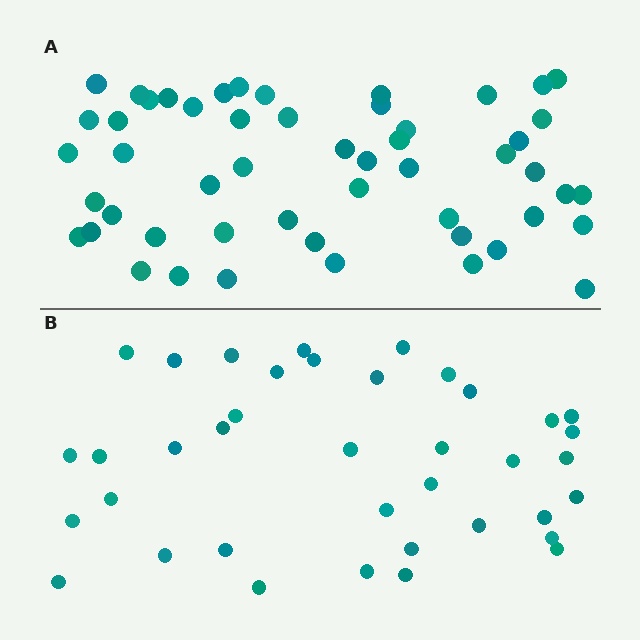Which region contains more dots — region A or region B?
Region A (the top region) has more dots.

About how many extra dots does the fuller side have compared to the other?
Region A has approximately 15 more dots than region B.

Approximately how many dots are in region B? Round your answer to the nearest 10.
About 40 dots. (The exact count is 38, which rounds to 40.)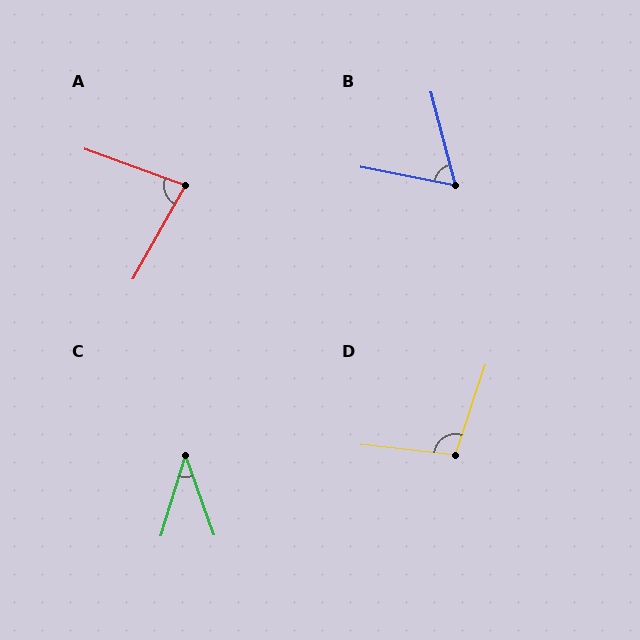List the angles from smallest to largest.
C (37°), B (64°), A (80°), D (102°).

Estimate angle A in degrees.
Approximately 80 degrees.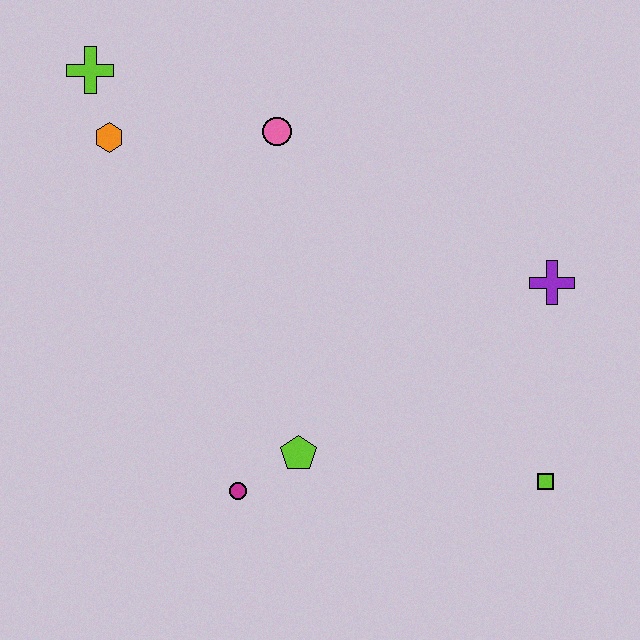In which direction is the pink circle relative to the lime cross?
The pink circle is to the right of the lime cross.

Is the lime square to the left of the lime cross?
No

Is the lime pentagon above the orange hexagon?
No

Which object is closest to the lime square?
The purple cross is closest to the lime square.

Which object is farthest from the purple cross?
The lime cross is farthest from the purple cross.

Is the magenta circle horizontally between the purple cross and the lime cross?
Yes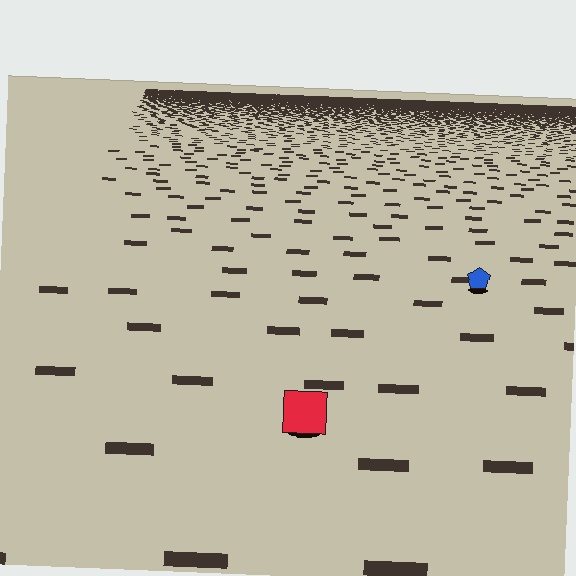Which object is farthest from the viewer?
The blue pentagon is farthest from the viewer. It appears smaller and the ground texture around it is denser.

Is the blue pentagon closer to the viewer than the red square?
No. The red square is closer — you can tell from the texture gradient: the ground texture is coarser near it.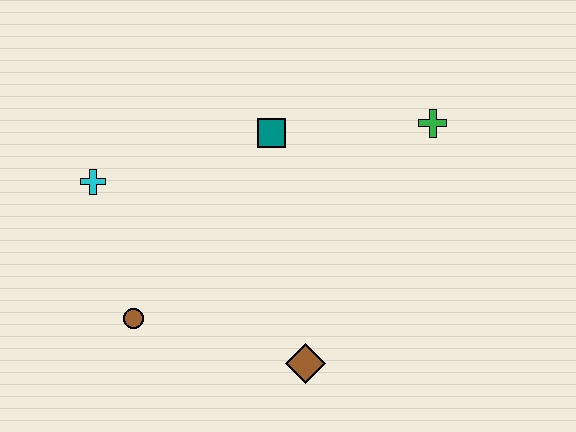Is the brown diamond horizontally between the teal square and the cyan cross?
No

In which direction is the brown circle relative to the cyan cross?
The brown circle is below the cyan cross.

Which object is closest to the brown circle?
The cyan cross is closest to the brown circle.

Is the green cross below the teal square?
No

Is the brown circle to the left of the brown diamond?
Yes